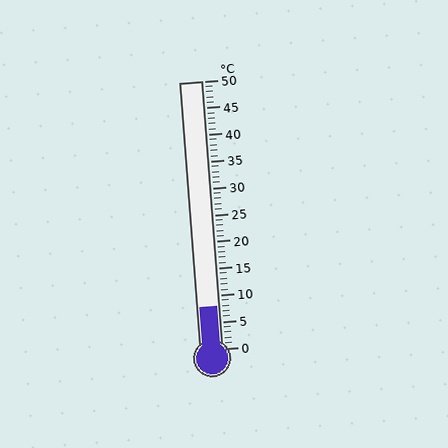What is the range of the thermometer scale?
The thermometer scale ranges from 0°C to 50°C.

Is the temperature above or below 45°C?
The temperature is below 45°C.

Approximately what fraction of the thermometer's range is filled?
The thermometer is filled to approximately 15% of its range.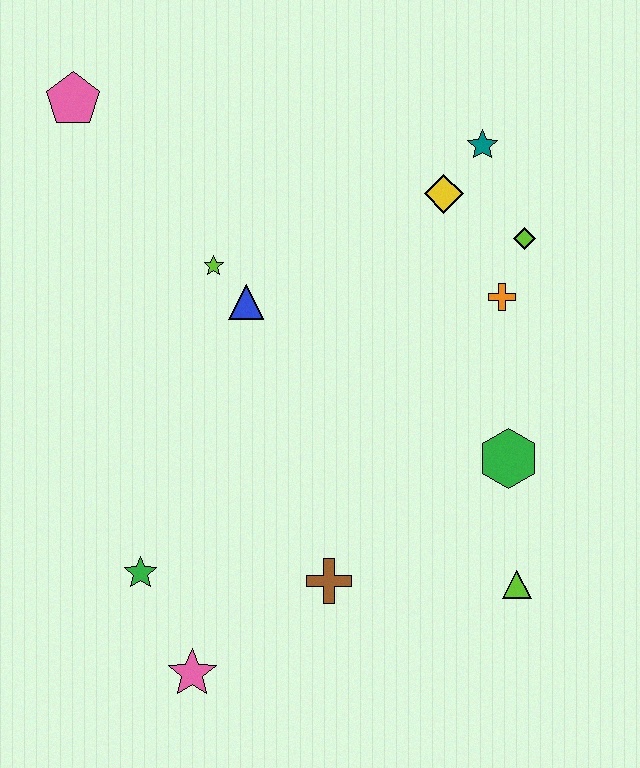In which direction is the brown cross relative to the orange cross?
The brown cross is below the orange cross.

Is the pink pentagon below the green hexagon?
No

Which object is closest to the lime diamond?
The orange cross is closest to the lime diamond.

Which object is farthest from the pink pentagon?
The lime triangle is farthest from the pink pentagon.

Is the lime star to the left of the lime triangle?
Yes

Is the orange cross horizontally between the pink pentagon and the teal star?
No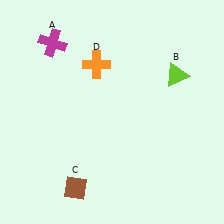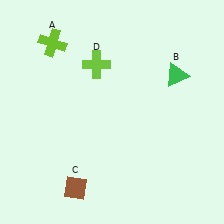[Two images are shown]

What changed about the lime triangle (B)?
In Image 1, B is lime. In Image 2, it changed to green.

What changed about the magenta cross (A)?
In Image 1, A is magenta. In Image 2, it changed to lime.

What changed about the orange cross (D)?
In Image 1, D is orange. In Image 2, it changed to lime.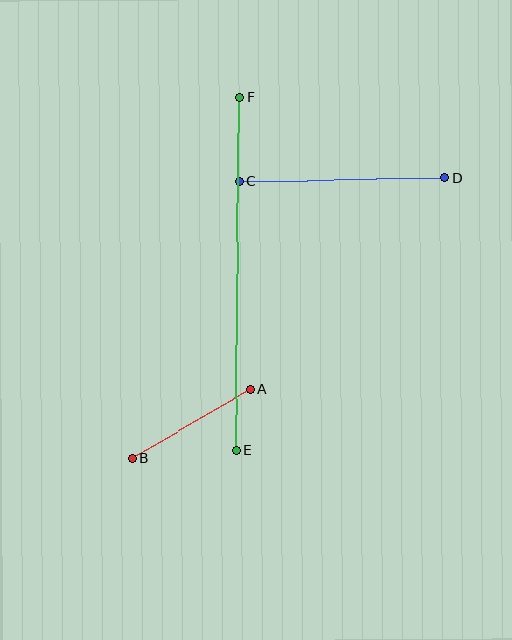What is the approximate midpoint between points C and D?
The midpoint is at approximately (342, 179) pixels.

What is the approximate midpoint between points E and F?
The midpoint is at approximately (238, 274) pixels.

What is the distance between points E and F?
The distance is approximately 353 pixels.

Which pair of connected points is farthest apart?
Points E and F are farthest apart.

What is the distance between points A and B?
The distance is approximately 137 pixels.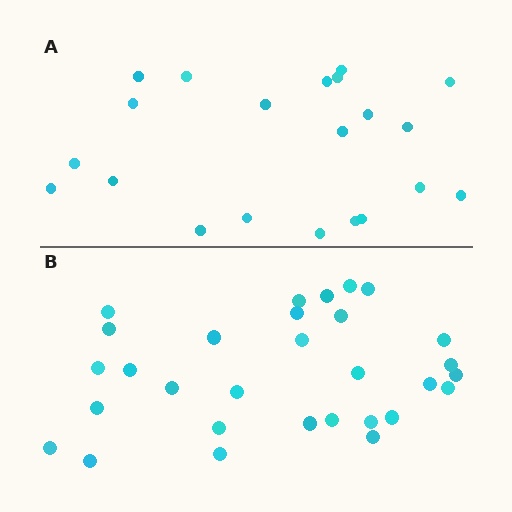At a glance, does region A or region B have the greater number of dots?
Region B (the bottom region) has more dots.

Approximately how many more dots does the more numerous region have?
Region B has roughly 8 or so more dots than region A.